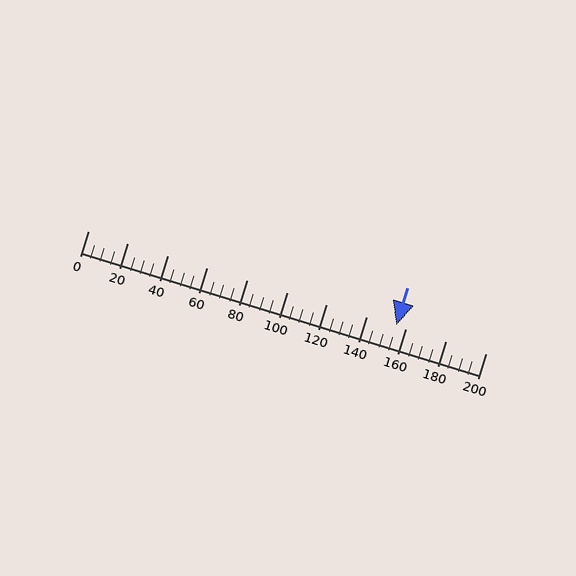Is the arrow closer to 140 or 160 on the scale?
The arrow is closer to 160.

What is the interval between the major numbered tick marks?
The major tick marks are spaced 20 units apart.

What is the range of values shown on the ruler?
The ruler shows values from 0 to 200.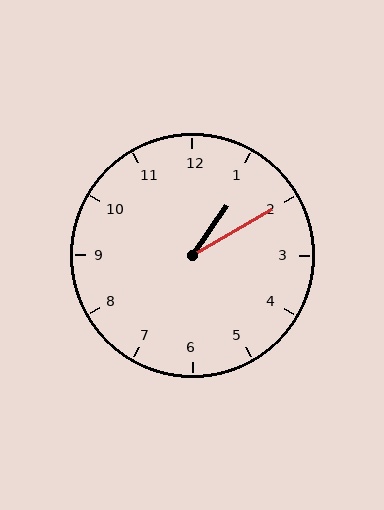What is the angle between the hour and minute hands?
Approximately 25 degrees.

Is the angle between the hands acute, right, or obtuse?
It is acute.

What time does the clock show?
1:10.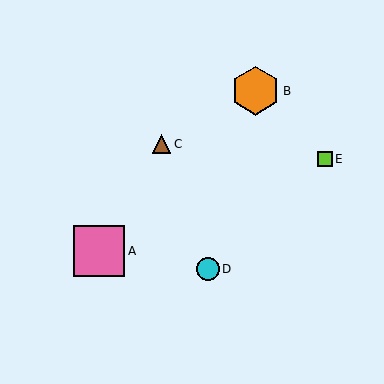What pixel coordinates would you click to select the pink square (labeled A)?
Click at (99, 251) to select the pink square A.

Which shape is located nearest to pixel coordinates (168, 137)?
The brown triangle (labeled C) at (161, 144) is nearest to that location.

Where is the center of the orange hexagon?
The center of the orange hexagon is at (255, 91).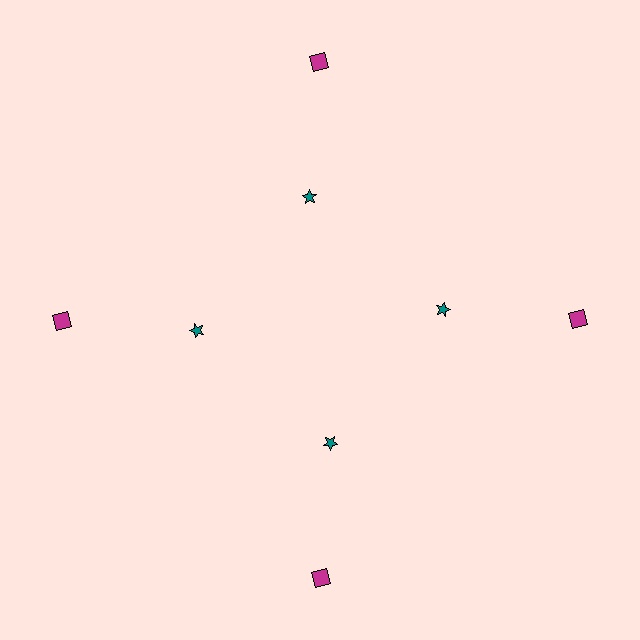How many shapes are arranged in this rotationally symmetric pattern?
There are 8 shapes, arranged in 4 groups of 2.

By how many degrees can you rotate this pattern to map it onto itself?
The pattern maps onto itself every 90 degrees of rotation.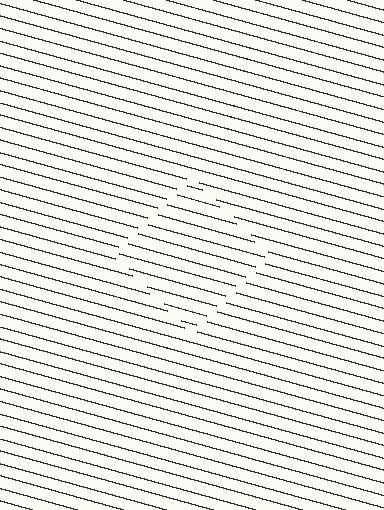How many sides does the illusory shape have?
4 sides — the line-ends trace a square.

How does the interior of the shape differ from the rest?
The interior of the shape contains the same grating, shifted by half a period — the contour is defined by the phase discontinuity where line-ends from the inner and outer gratings abut.